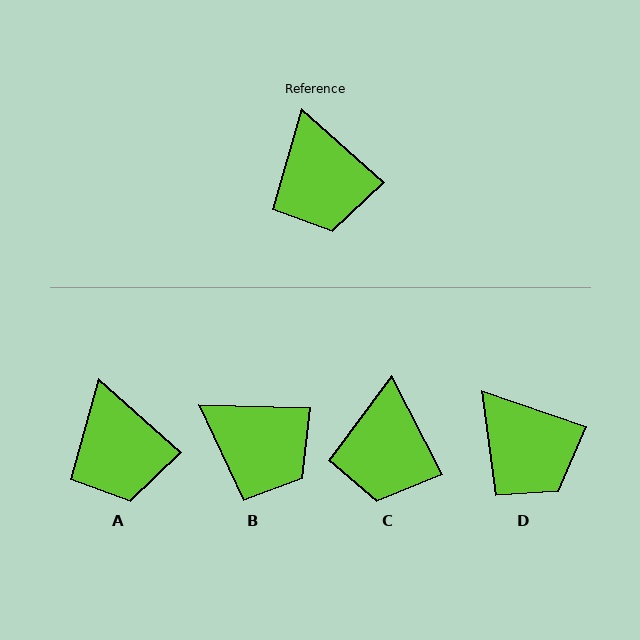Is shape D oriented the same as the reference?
No, it is off by about 23 degrees.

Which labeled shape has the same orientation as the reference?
A.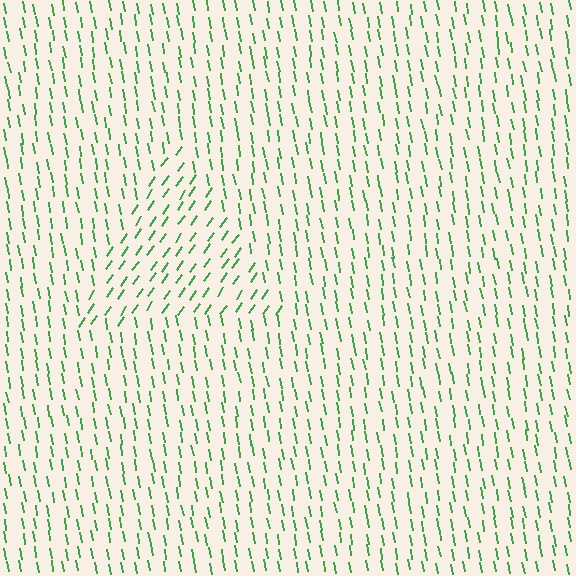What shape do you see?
I see a triangle.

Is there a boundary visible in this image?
Yes, there is a texture boundary formed by a change in line orientation.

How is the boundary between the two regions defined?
The boundary is defined purely by a change in line orientation (approximately 45 degrees difference). All lines are the same color and thickness.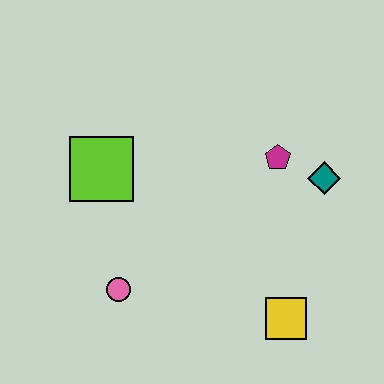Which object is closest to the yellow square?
The teal diamond is closest to the yellow square.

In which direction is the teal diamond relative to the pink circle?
The teal diamond is to the right of the pink circle.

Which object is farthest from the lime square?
The yellow square is farthest from the lime square.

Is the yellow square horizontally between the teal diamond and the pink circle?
Yes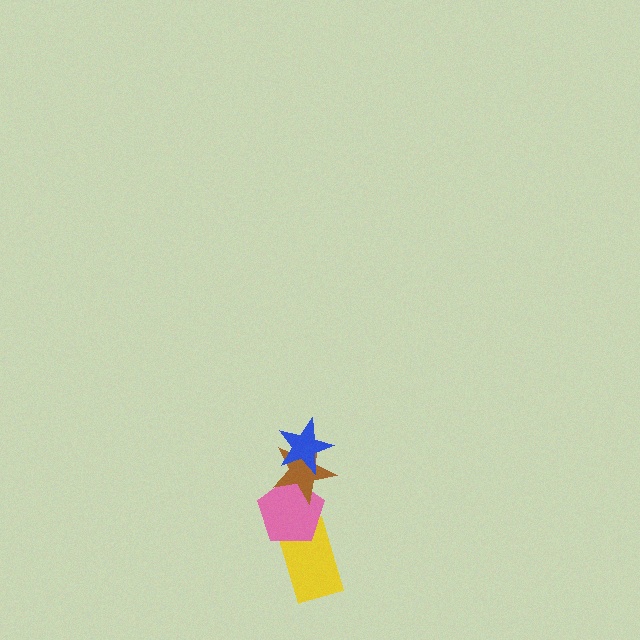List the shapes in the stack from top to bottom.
From top to bottom: the blue star, the brown star, the pink pentagon, the yellow rectangle.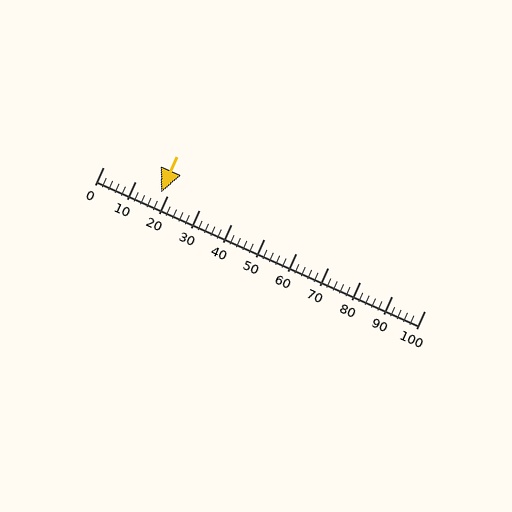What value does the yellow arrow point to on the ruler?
The yellow arrow points to approximately 18.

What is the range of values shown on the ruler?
The ruler shows values from 0 to 100.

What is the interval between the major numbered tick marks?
The major tick marks are spaced 10 units apart.